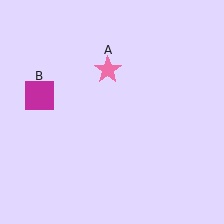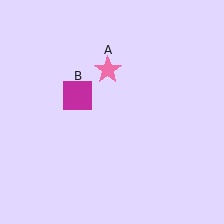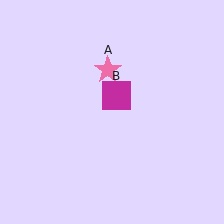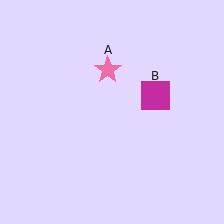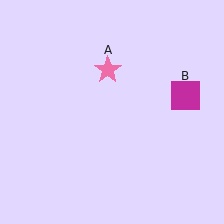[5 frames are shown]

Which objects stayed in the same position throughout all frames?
Pink star (object A) remained stationary.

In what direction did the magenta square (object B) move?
The magenta square (object B) moved right.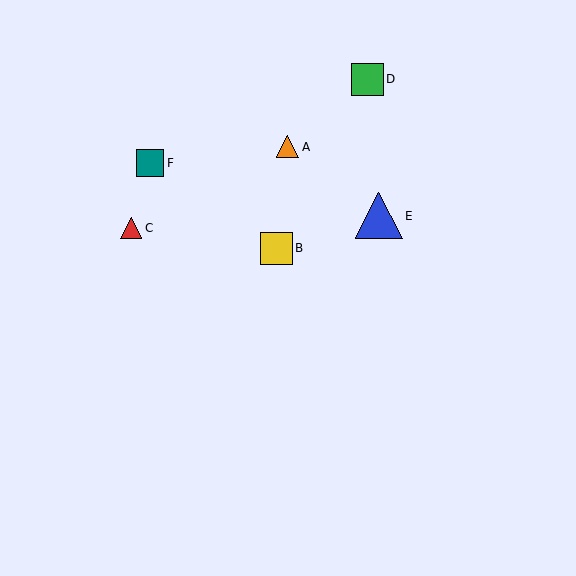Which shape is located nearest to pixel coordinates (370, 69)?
The green square (labeled D) at (367, 79) is nearest to that location.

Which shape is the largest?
The blue triangle (labeled E) is the largest.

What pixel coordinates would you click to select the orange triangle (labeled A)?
Click at (288, 147) to select the orange triangle A.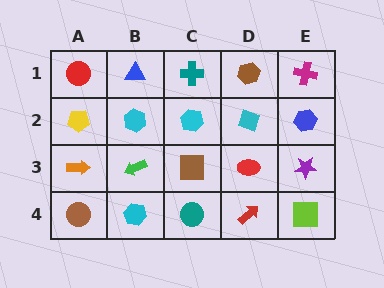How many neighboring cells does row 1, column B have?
3.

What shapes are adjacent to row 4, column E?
A purple star (row 3, column E), a red arrow (row 4, column D).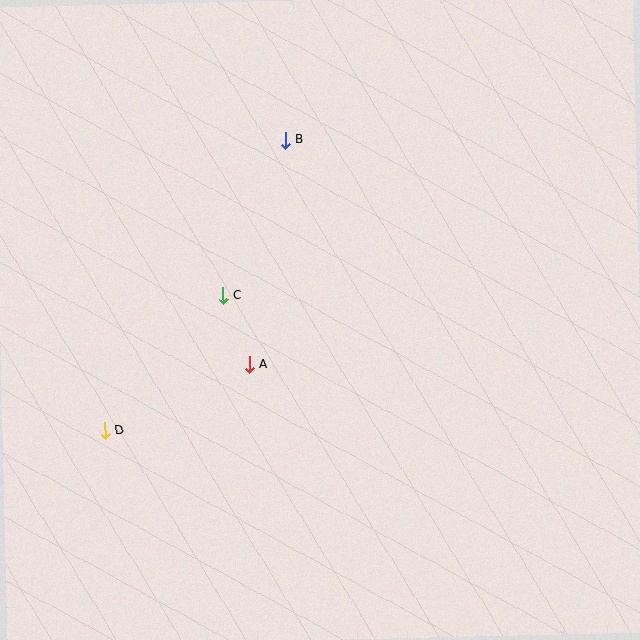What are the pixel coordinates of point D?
Point D is at (105, 430).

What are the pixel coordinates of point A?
Point A is at (249, 365).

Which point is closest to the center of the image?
Point A at (249, 365) is closest to the center.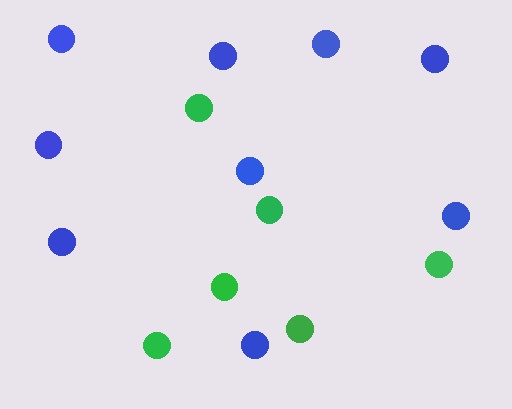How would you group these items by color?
There are 2 groups: one group of blue circles (9) and one group of green circles (6).